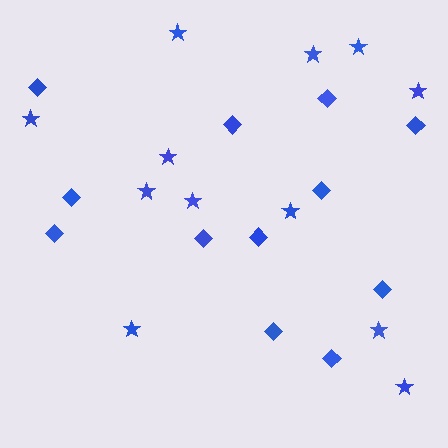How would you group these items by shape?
There are 2 groups: one group of stars (12) and one group of diamonds (12).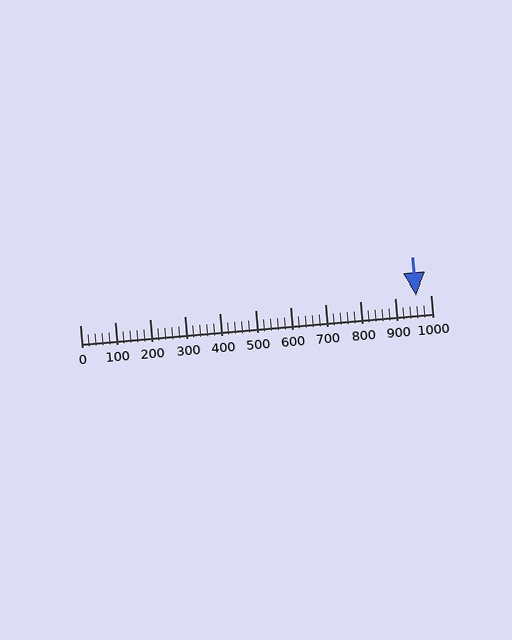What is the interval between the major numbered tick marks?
The major tick marks are spaced 100 units apart.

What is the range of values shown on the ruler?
The ruler shows values from 0 to 1000.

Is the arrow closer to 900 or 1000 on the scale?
The arrow is closer to 1000.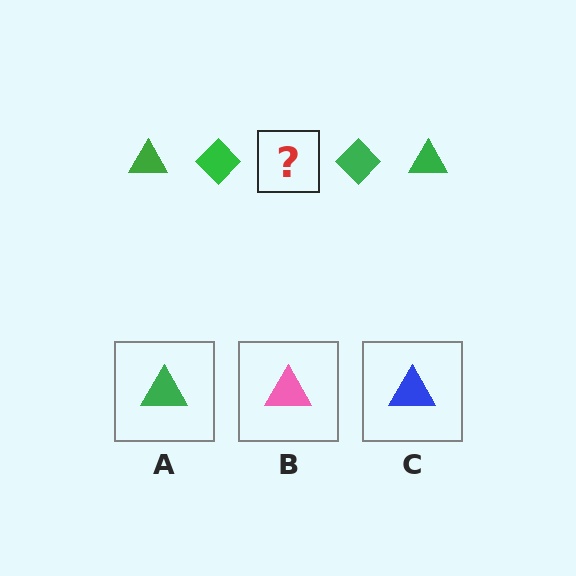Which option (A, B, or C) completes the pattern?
A.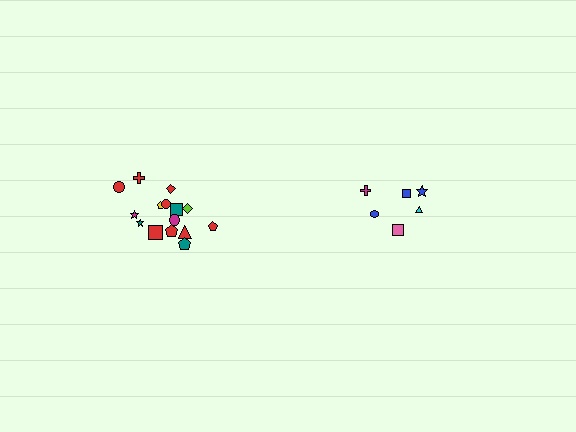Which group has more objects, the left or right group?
The left group.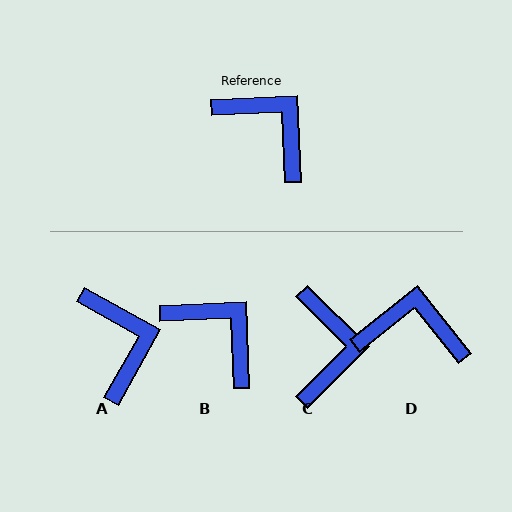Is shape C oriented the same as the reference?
No, it is off by about 47 degrees.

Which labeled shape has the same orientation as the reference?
B.